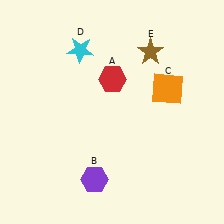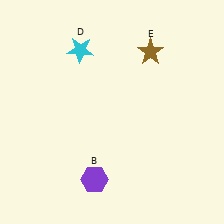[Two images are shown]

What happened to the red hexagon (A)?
The red hexagon (A) was removed in Image 2. It was in the top-right area of Image 1.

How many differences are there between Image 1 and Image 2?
There are 2 differences between the two images.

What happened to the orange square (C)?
The orange square (C) was removed in Image 2. It was in the top-right area of Image 1.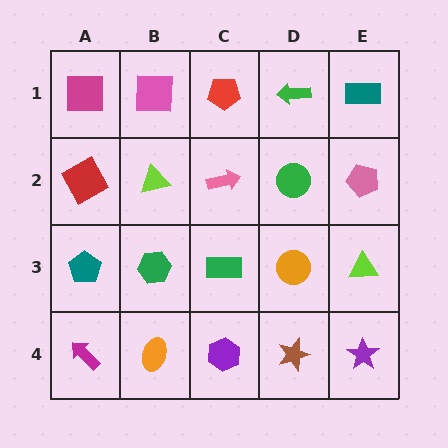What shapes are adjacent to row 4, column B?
A green hexagon (row 3, column B), a magenta arrow (row 4, column A), a purple hexagon (row 4, column C).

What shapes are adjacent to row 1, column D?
A green circle (row 2, column D), a red pentagon (row 1, column C), a teal rectangle (row 1, column E).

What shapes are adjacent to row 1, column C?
A pink arrow (row 2, column C), a pink square (row 1, column B), a green arrow (row 1, column D).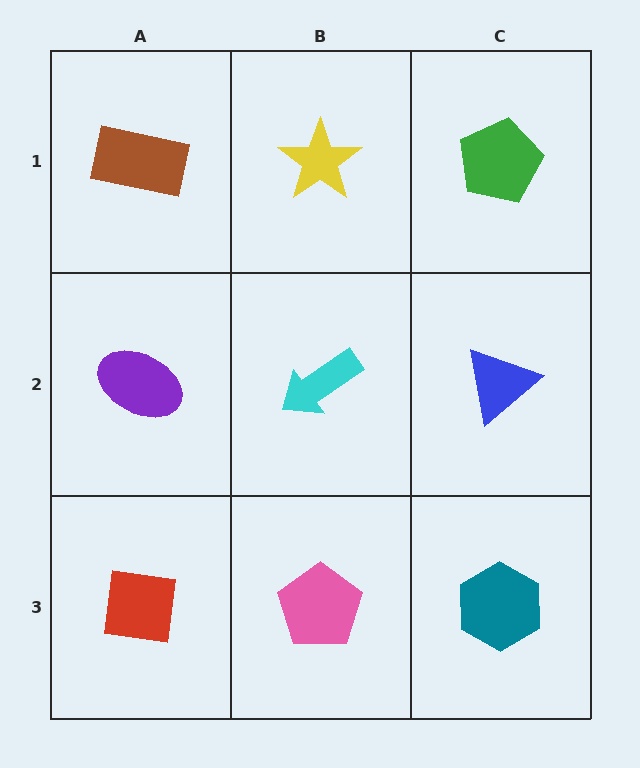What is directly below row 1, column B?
A cyan arrow.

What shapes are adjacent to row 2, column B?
A yellow star (row 1, column B), a pink pentagon (row 3, column B), a purple ellipse (row 2, column A), a blue triangle (row 2, column C).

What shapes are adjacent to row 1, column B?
A cyan arrow (row 2, column B), a brown rectangle (row 1, column A), a green pentagon (row 1, column C).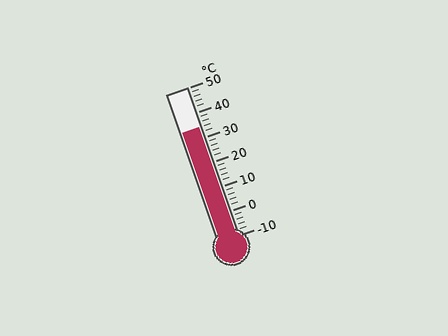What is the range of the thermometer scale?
The thermometer scale ranges from -10°C to 50°C.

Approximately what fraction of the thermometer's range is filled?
The thermometer is filled to approximately 75% of its range.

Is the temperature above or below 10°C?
The temperature is above 10°C.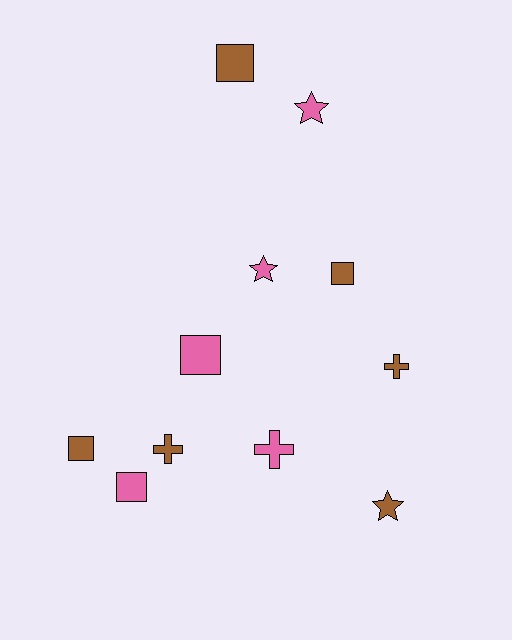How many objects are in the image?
There are 11 objects.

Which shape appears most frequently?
Square, with 5 objects.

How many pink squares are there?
There are 2 pink squares.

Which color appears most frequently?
Brown, with 6 objects.